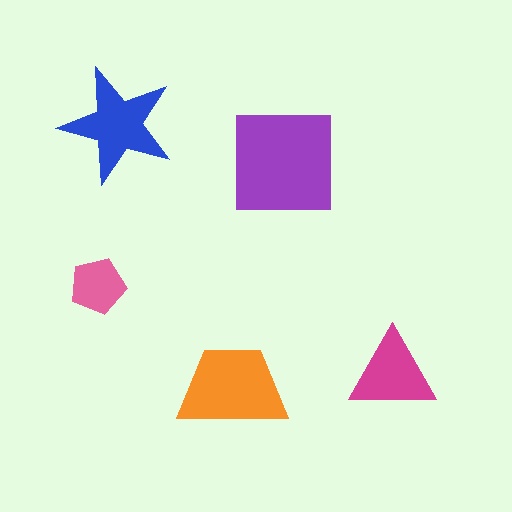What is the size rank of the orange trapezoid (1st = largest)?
2nd.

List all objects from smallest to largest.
The pink pentagon, the magenta triangle, the blue star, the orange trapezoid, the purple square.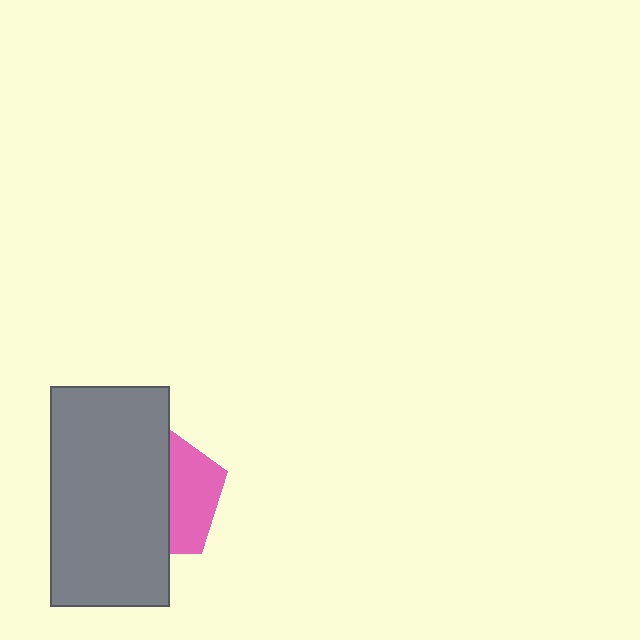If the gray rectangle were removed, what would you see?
You would see the complete pink pentagon.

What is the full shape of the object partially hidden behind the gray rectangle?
The partially hidden object is a pink pentagon.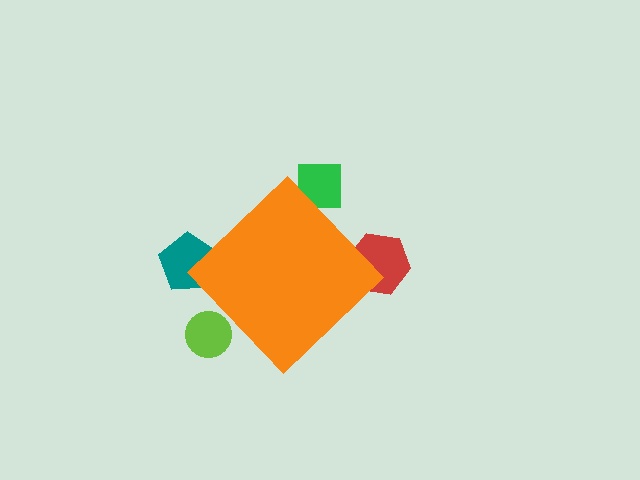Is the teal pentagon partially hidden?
Yes, the teal pentagon is partially hidden behind the orange diamond.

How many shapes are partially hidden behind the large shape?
4 shapes are partially hidden.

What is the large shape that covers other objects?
An orange diamond.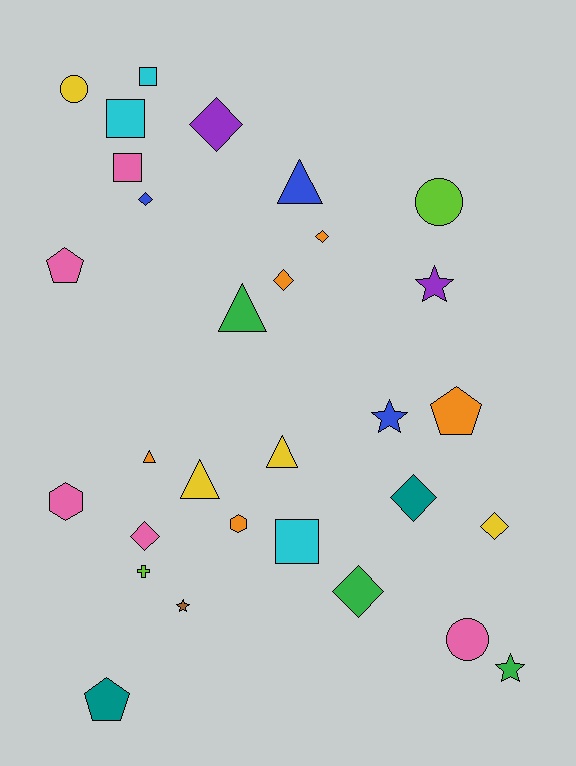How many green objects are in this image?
There are 3 green objects.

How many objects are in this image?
There are 30 objects.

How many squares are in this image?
There are 4 squares.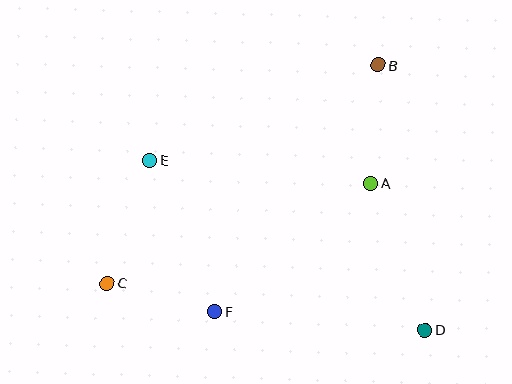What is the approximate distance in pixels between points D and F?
The distance between D and F is approximately 211 pixels.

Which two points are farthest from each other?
Points B and C are farthest from each other.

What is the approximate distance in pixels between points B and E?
The distance between B and E is approximately 248 pixels.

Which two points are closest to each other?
Points C and F are closest to each other.